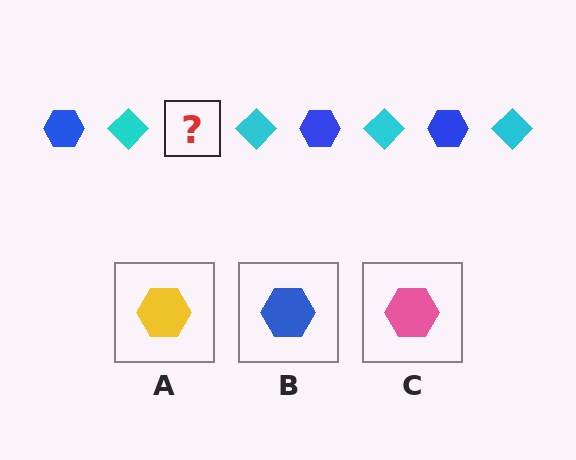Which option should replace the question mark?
Option B.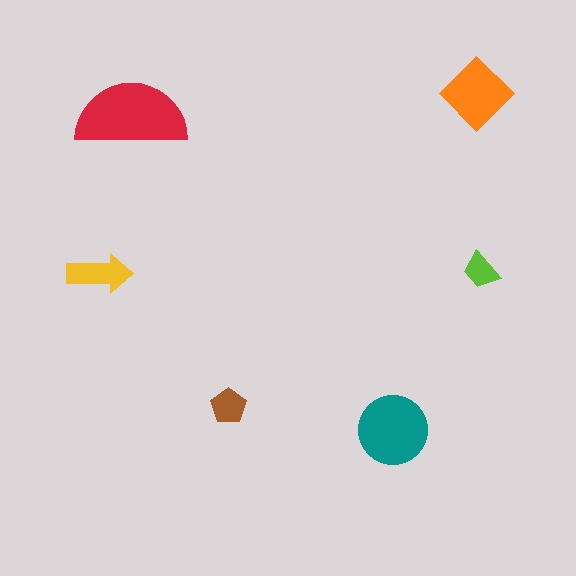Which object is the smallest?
The lime trapezoid.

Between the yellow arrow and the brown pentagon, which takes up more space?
The yellow arrow.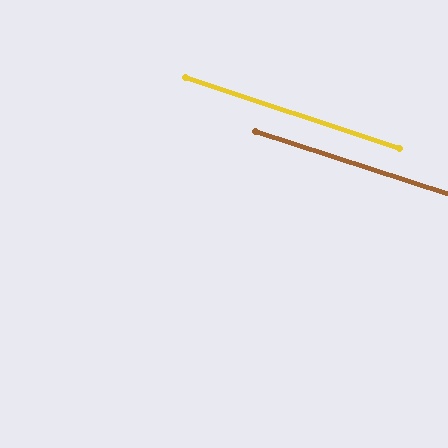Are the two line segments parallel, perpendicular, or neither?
Parallel — their directions differ by only 0.5°.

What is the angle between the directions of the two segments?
Approximately 1 degree.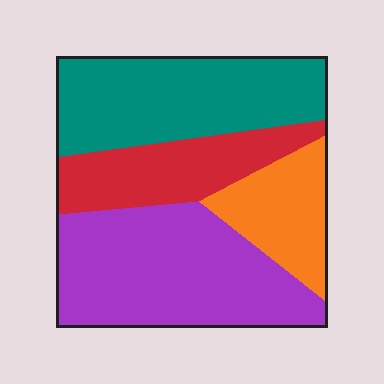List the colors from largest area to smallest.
From largest to smallest: purple, teal, red, orange.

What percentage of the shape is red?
Red takes up about one fifth (1/5) of the shape.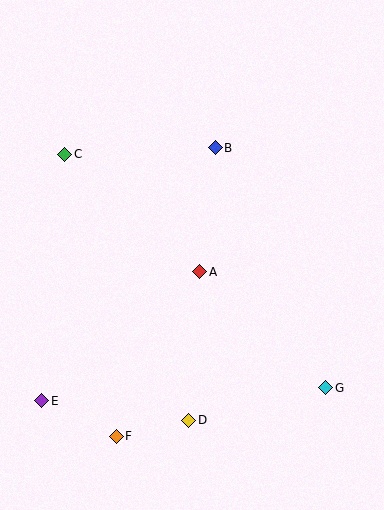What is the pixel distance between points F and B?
The distance between F and B is 305 pixels.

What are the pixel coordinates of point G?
Point G is at (326, 388).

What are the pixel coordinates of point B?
Point B is at (215, 148).